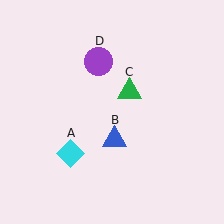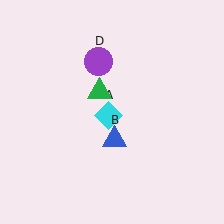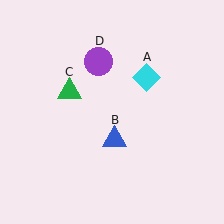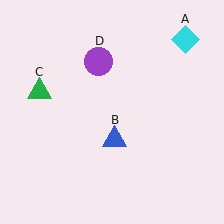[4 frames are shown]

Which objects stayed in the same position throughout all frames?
Blue triangle (object B) and purple circle (object D) remained stationary.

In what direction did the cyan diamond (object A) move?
The cyan diamond (object A) moved up and to the right.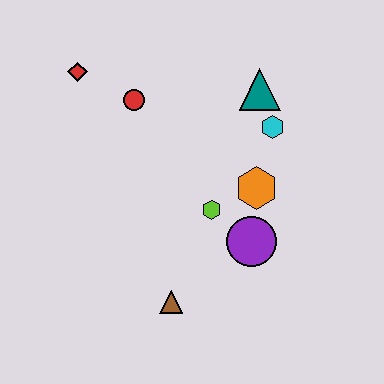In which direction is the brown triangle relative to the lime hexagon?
The brown triangle is below the lime hexagon.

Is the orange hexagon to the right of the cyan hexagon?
No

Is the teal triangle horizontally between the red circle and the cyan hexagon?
Yes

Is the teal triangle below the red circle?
No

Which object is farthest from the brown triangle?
The red diamond is farthest from the brown triangle.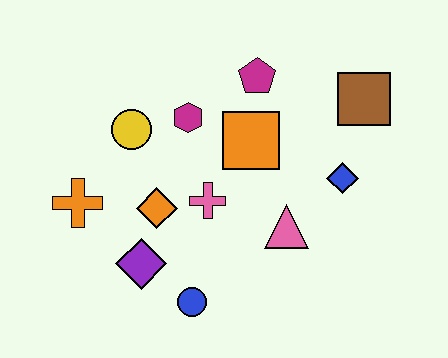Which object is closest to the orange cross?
The orange diamond is closest to the orange cross.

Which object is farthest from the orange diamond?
The brown square is farthest from the orange diamond.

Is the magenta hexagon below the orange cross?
No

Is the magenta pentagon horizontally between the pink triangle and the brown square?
No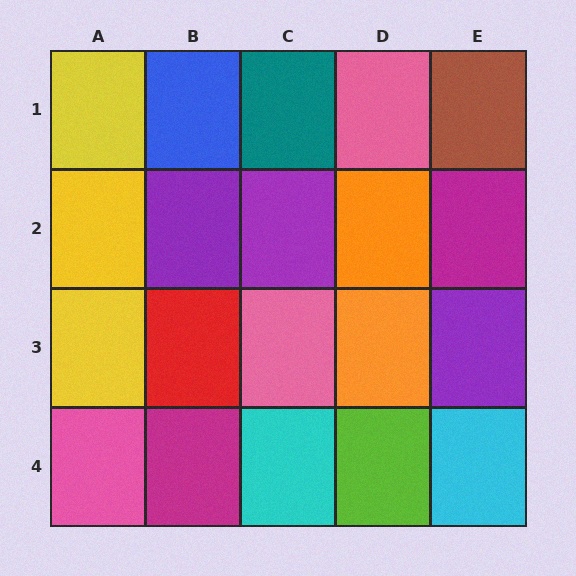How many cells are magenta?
2 cells are magenta.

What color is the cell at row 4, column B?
Magenta.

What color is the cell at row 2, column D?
Orange.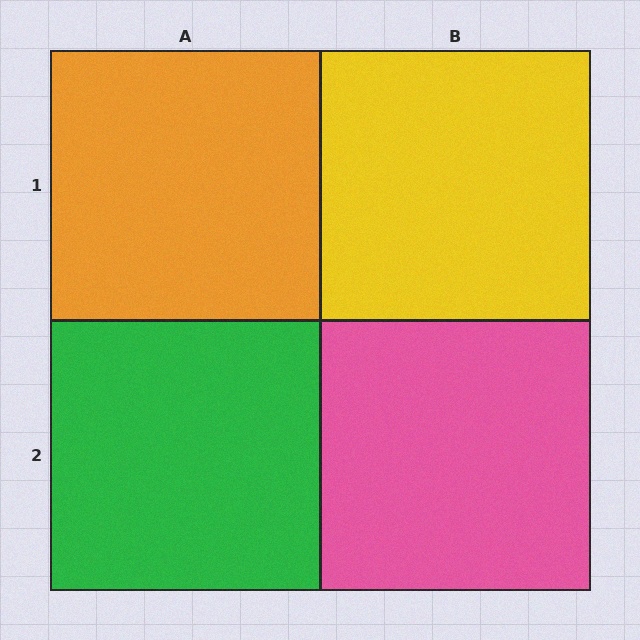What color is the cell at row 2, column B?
Pink.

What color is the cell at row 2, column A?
Green.